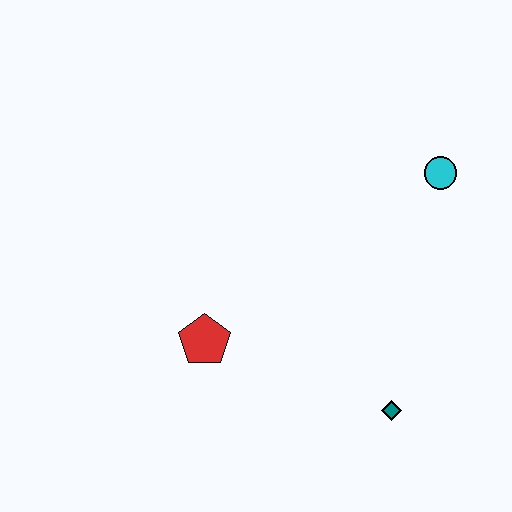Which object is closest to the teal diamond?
The red pentagon is closest to the teal diamond.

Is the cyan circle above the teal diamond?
Yes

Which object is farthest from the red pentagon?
The cyan circle is farthest from the red pentagon.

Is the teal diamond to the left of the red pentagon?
No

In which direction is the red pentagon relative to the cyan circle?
The red pentagon is to the left of the cyan circle.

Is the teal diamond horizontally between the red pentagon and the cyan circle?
Yes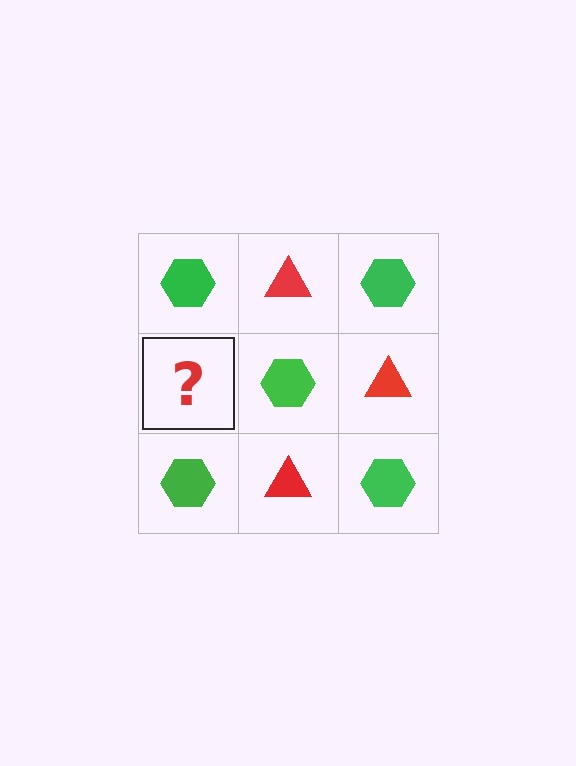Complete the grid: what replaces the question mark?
The question mark should be replaced with a red triangle.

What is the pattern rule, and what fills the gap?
The rule is that it alternates green hexagon and red triangle in a checkerboard pattern. The gap should be filled with a red triangle.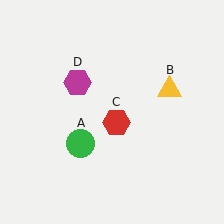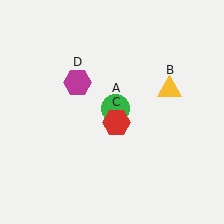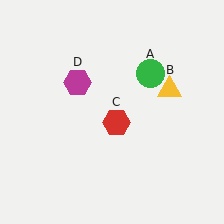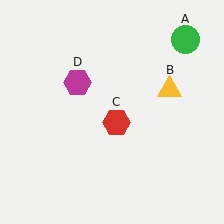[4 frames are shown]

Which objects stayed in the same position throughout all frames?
Yellow triangle (object B) and red hexagon (object C) and magenta hexagon (object D) remained stationary.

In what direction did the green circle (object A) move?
The green circle (object A) moved up and to the right.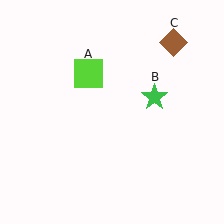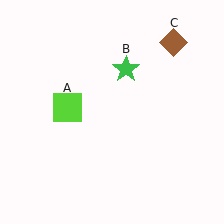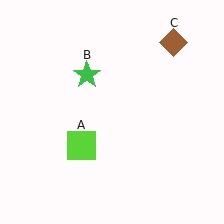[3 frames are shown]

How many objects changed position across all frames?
2 objects changed position: lime square (object A), green star (object B).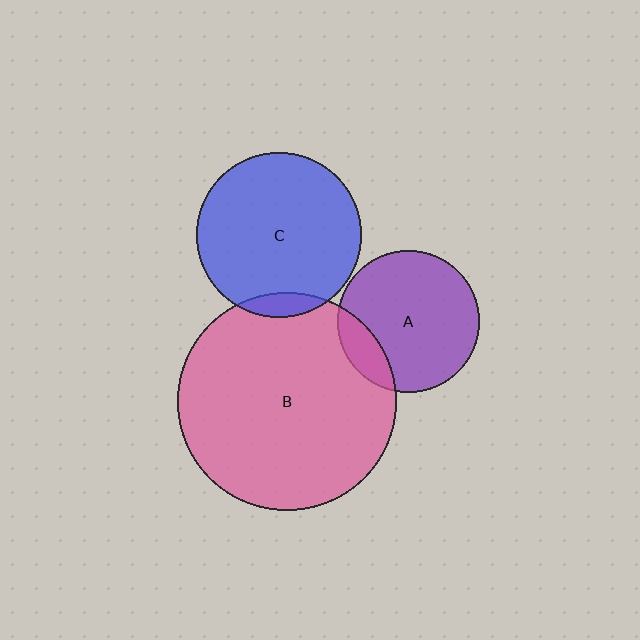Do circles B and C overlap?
Yes.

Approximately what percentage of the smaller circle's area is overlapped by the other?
Approximately 5%.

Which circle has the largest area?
Circle B (pink).